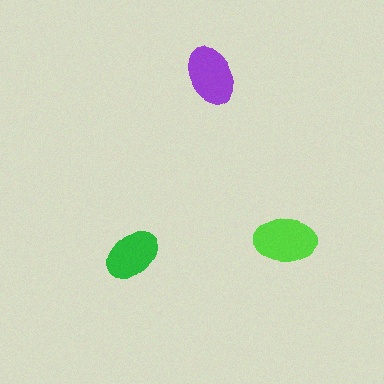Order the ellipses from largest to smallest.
the lime one, the purple one, the green one.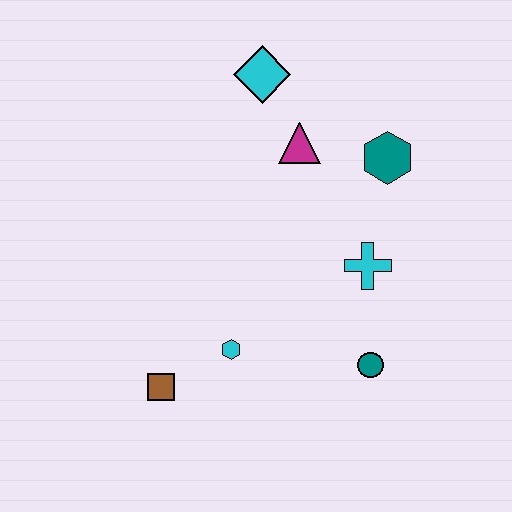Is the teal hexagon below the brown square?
No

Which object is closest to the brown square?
The cyan hexagon is closest to the brown square.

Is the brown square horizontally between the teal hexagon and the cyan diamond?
No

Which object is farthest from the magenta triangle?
The brown square is farthest from the magenta triangle.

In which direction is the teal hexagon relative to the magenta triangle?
The teal hexagon is to the right of the magenta triangle.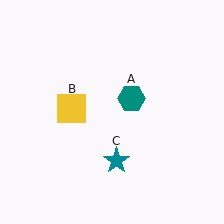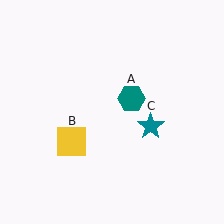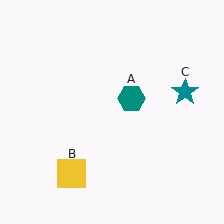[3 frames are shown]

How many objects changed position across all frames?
2 objects changed position: yellow square (object B), teal star (object C).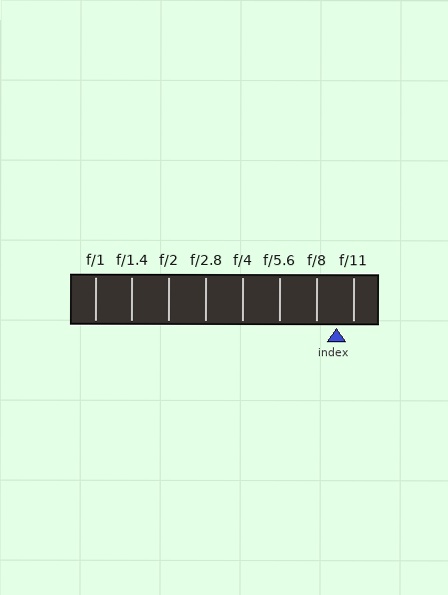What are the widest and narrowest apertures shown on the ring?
The widest aperture shown is f/1 and the narrowest is f/11.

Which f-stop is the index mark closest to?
The index mark is closest to f/11.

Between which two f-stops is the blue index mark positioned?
The index mark is between f/8 and f/11.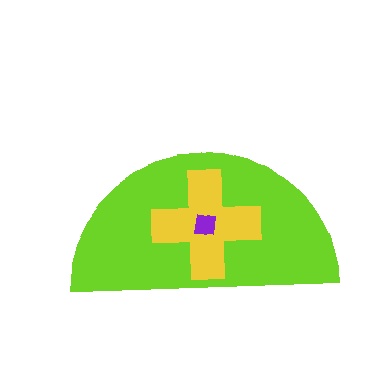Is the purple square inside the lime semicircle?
Yes.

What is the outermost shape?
The lime semicircle.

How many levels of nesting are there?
3.